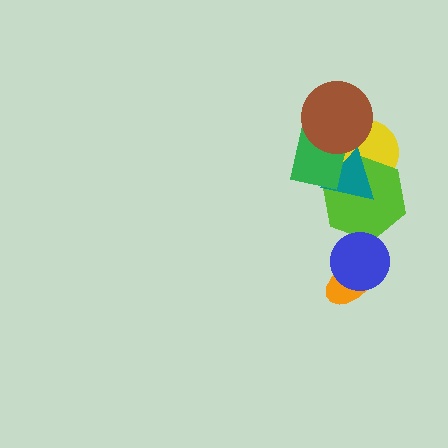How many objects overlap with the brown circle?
2 objects overlap with the brown circle.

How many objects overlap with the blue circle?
2 objects overlap with the blue circle.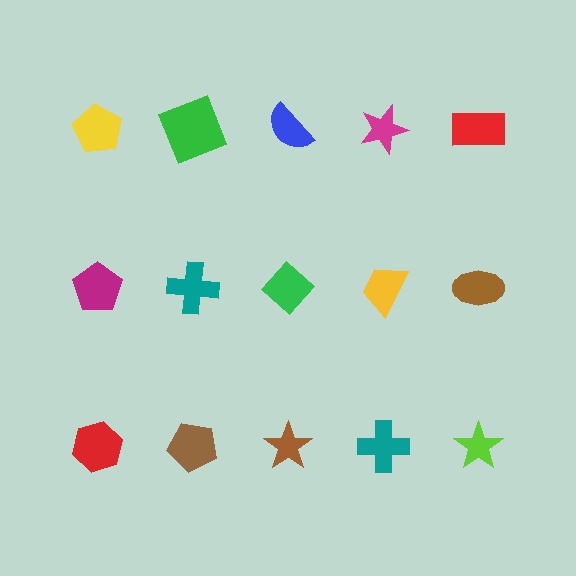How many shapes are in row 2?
5 shapes.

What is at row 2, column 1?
A magenta pentagon.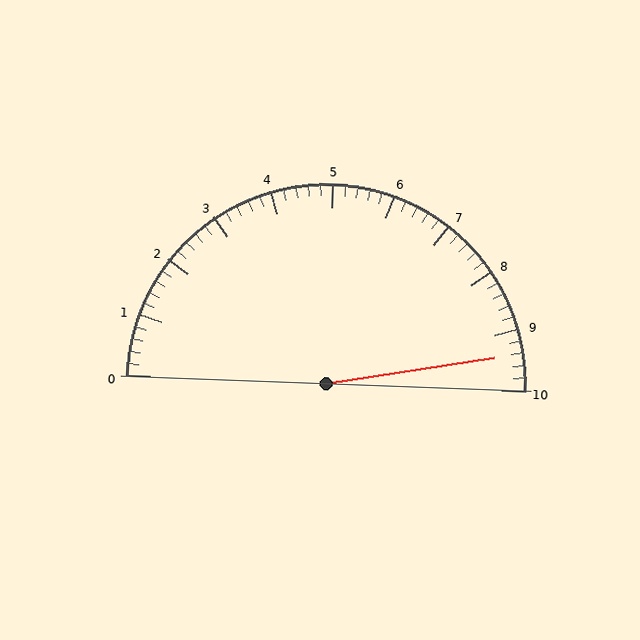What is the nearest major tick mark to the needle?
The nearest major tick mark is 9.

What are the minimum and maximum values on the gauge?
The gauge ranges from 0 to 10.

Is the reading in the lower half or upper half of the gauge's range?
The reading is in the upper half of the range (0 to 10).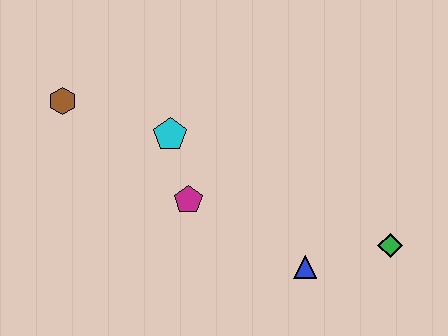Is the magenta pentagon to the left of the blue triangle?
Yes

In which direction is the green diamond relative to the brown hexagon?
The green diamond is to the right of the brown hexagon.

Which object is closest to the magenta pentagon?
The cyan pentagon is closest to the magenta pentagon.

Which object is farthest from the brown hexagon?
The green diamond is farthest from the brown hexagon.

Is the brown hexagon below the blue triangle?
No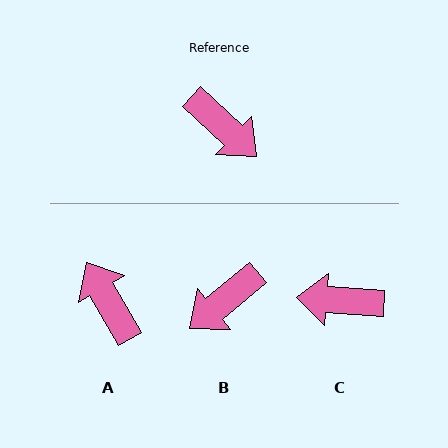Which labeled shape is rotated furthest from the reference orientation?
A, about 163 degrees away.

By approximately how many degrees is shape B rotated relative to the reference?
Approximately 98 degrees clockwise.